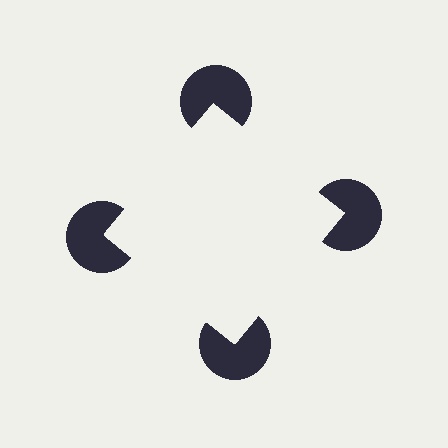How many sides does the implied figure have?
4 sides.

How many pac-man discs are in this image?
There are 4 — one at each vertex of the illusory square.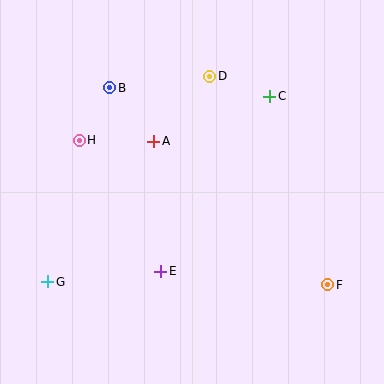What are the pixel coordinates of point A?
Point A is at (154, 141).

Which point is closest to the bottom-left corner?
Point G is closest to the bottom-left corner.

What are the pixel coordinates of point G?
Point G is at (48, 282).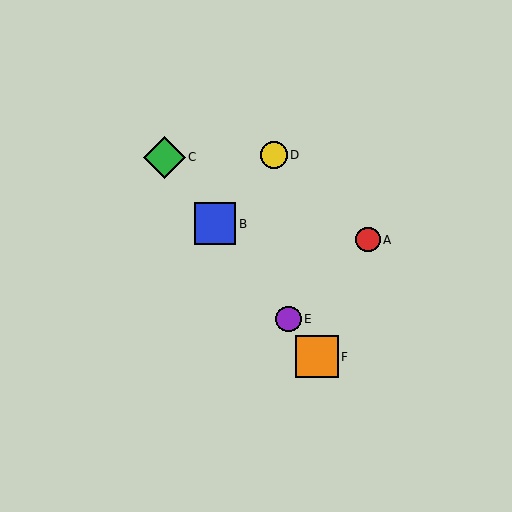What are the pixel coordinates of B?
Object B is at (215, 224).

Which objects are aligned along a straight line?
Objects B, C, E, F are aligned along a straight line.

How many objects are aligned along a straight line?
4 objects (B, C, E, F) are aligned along a straight line.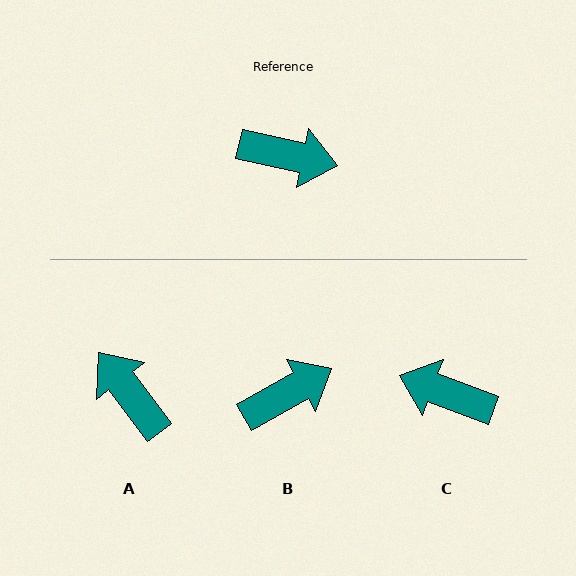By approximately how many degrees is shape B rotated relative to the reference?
Approximately 41 degrees counter-clockwise.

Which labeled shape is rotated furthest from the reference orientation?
C, about 172 degrees away.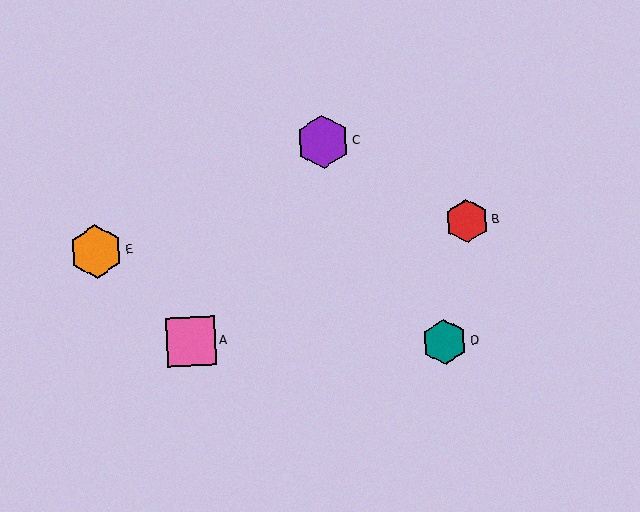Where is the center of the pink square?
The center of the pink square is at (191, 341).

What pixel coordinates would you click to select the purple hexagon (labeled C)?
Click at (323, 142) to select the purple hexagon C.